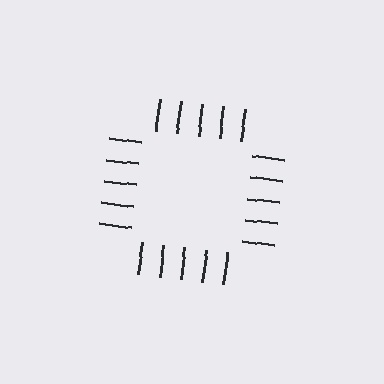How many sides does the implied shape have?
4 sides — the line-ends trace a square.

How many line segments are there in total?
20 — 5 along each of the 4 edges.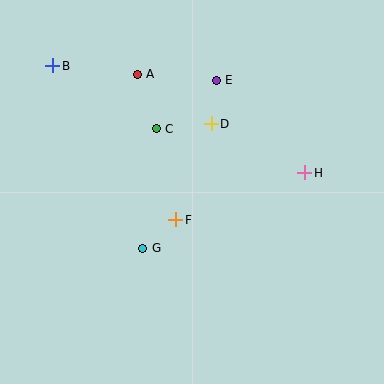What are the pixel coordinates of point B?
Point B is at (53, 66).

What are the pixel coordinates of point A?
Point A is at (137, 74).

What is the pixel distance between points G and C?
The distance between G and C is 120 pixels.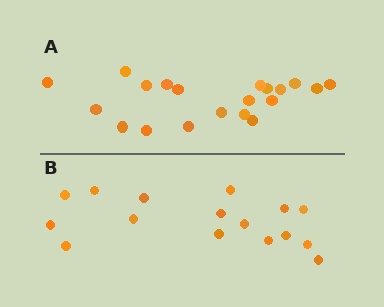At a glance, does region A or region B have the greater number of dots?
Region A (the top region) has more dots.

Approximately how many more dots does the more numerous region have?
Region A has about 4 more dots than region B.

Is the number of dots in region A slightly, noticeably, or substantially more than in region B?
Region A has noticeably more, but not dramatically so. The ratio is roughly 1.2 to 1.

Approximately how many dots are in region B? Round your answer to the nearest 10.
About 20 dots. (The exact count is 16, which rounds to 20.)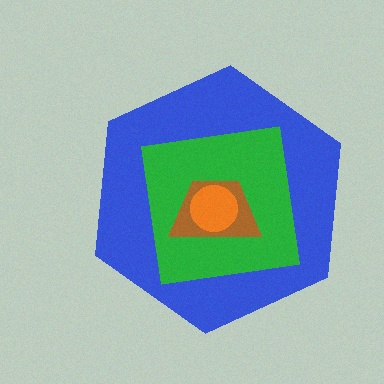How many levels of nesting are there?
4.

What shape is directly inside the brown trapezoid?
The orange circle.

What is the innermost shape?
The orange circle.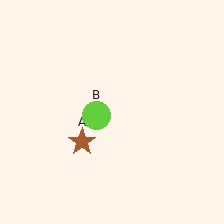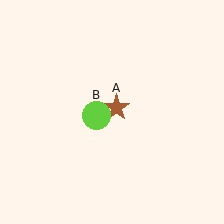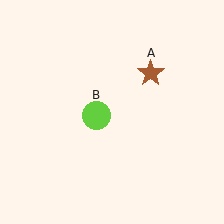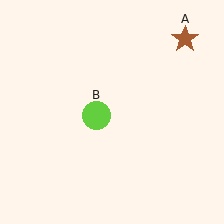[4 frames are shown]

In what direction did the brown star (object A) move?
The brown star (object A) moved up and to the right.